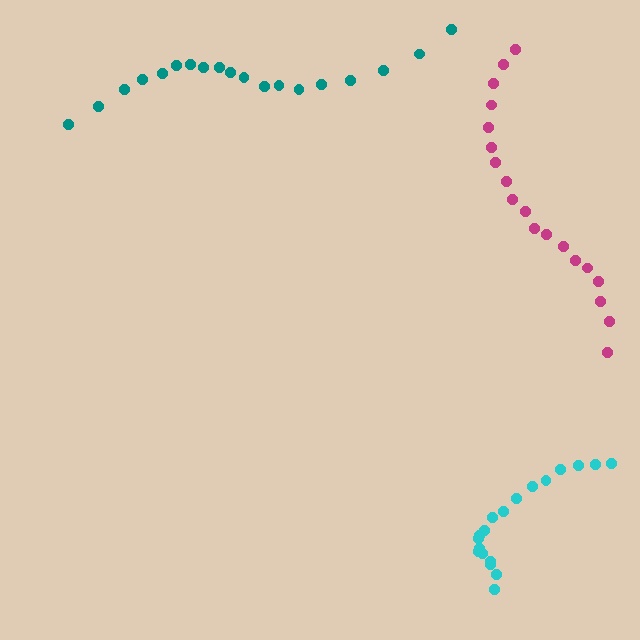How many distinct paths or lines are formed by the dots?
There are 3 distinct paths.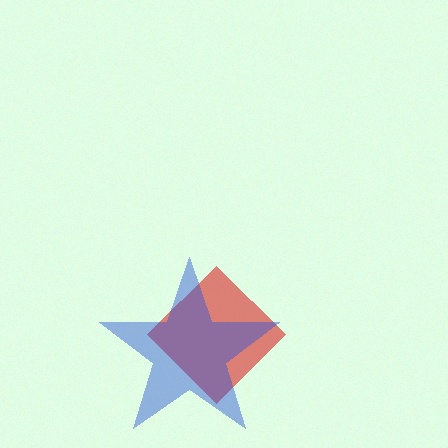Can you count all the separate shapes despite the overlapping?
Yes, there are 2 separate shapes.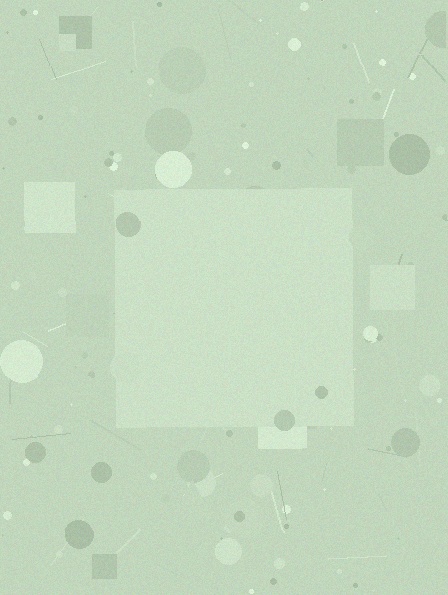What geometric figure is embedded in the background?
A square is embedded in the background.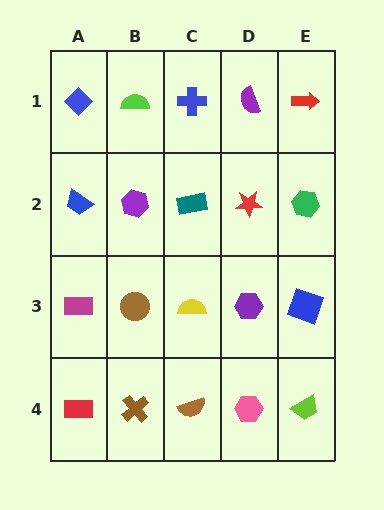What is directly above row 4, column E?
A blue square.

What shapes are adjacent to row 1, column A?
A blue trapezoid (row 2, column A), a lime semicircle (row 1, column B).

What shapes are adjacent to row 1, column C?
A teal rectangle (row 2, column C), a lime semicircle (row 1, column B), a purple semicircle (row 1, column D).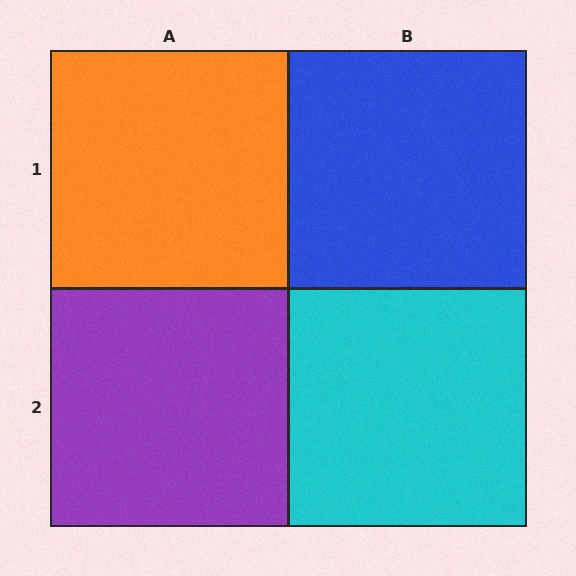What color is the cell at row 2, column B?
Cyan.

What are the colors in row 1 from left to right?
Orange, blue.